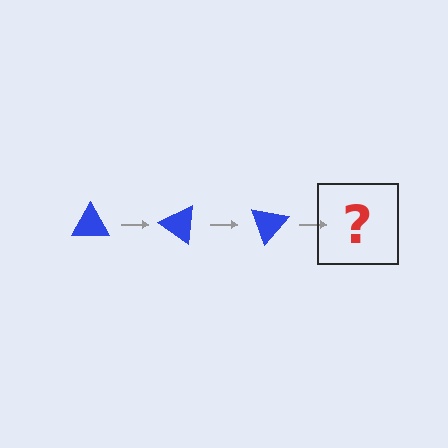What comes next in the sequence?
The next element should be a blue triangle rotated 105 degrees.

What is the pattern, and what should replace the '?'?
The pattern is that the triangle rotates 35 degrees each step. The '?' should be a blue triangle rotated 105 degrees.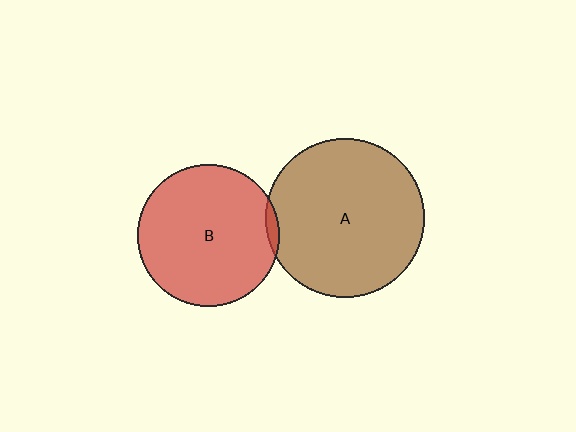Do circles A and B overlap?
Yes.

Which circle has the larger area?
Circle A (brown).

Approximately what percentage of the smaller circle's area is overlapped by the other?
Approximately 5%.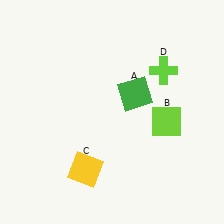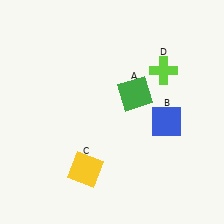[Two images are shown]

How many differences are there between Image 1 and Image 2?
There is 1 difference between the two images.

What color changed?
The square (B) changed from lime in Image 1 to blue in Image 2.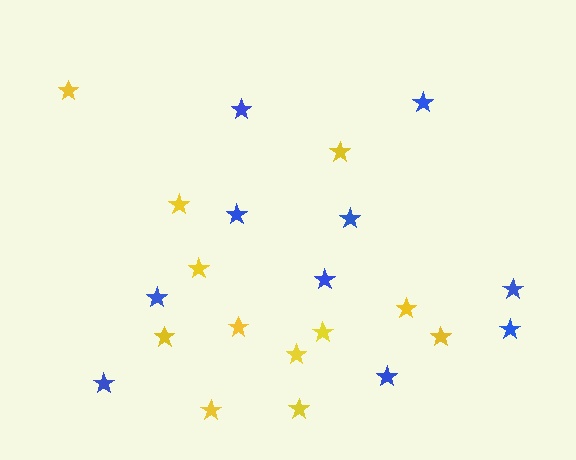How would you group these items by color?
There are 2 groups: one group of blue stars (10) and one group of yellow stars (12).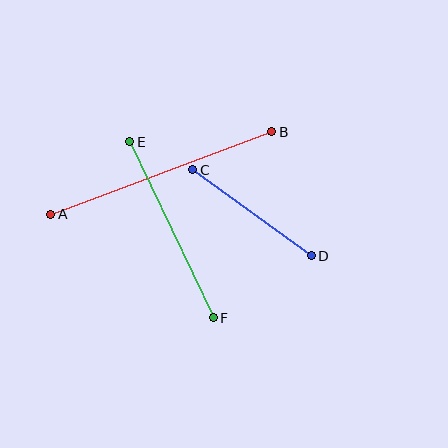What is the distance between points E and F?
The distance is approximately 195 pixels.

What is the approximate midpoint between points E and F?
The midpoint is at approximately (171, 230) pixels.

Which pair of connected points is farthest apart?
Points A and B are farthest apart.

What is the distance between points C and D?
The distance is approximately 146 pixels.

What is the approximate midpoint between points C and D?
The midpoint is at approximately (252, 213) pixels.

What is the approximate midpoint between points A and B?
The midpoint is at approximately (161, 173) pixels.